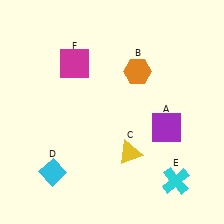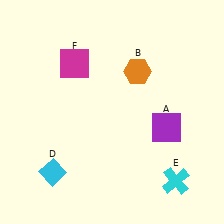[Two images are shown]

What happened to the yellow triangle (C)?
The yellow triangle (C) was removed in Image 2. It was in the bottom-right area of Image 1.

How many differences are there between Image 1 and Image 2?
There is 1 difference between the two images.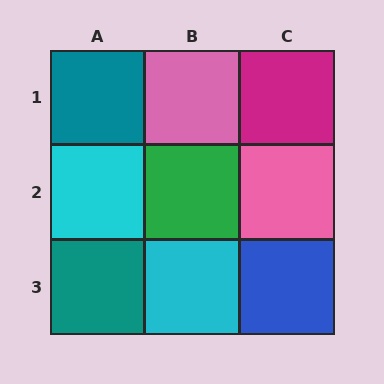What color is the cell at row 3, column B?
Cyan.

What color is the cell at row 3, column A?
Teal.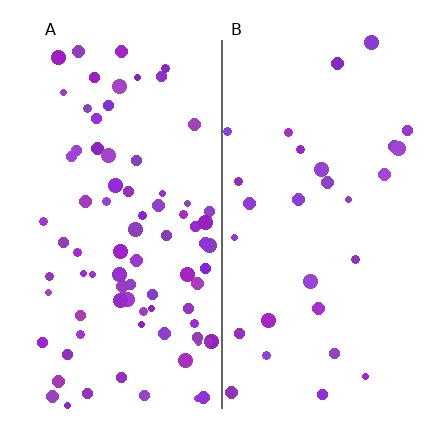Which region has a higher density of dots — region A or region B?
A (the left).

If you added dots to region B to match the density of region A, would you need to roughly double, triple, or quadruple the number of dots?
Approximately triple.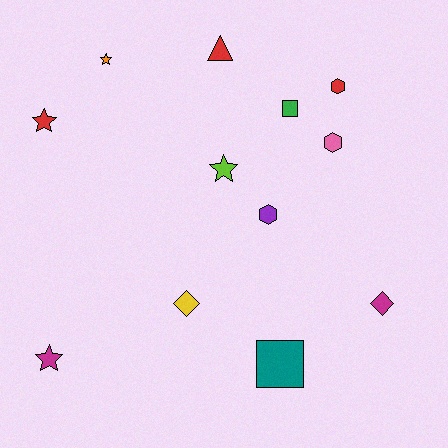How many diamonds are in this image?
There are 2 diamonds.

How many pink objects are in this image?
There is 1 pink object.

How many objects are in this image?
There are 12 objects.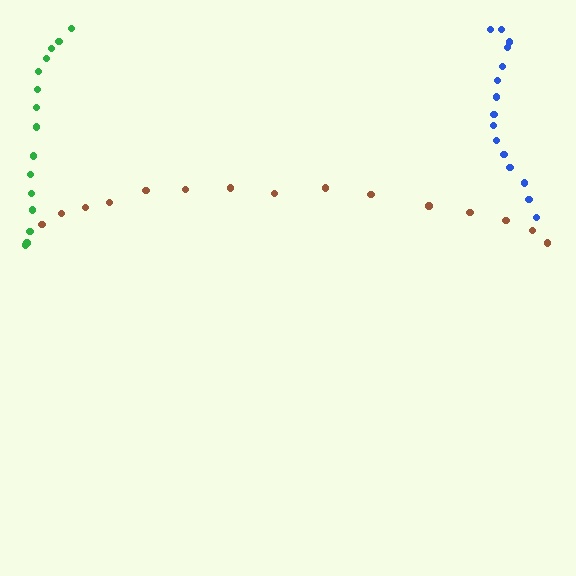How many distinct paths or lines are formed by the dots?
There are 3 distinct paths.